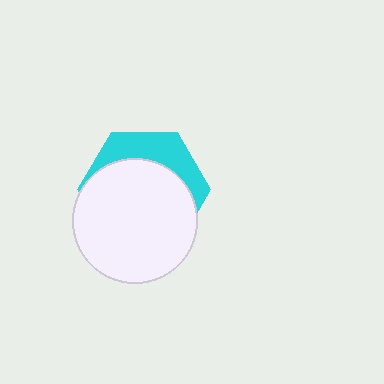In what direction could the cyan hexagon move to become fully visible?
The cyan hexagon could move up. That would shift it out from behind the white circle entirely.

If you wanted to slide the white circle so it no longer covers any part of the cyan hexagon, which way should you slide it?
Slide it down — that is the most direct way to separate the two shapes.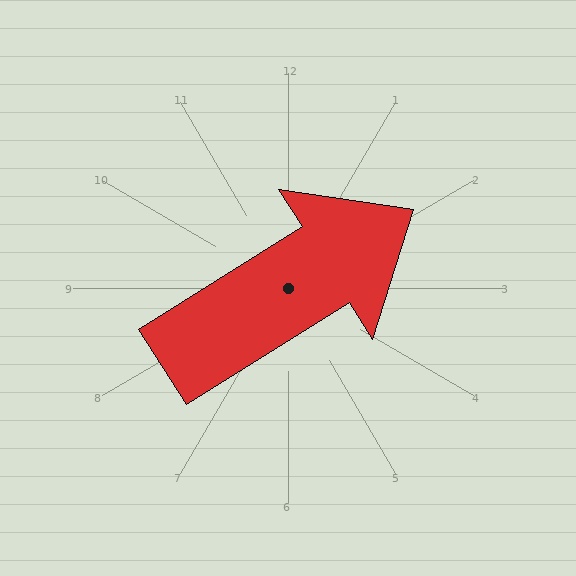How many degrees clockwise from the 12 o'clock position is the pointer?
Approximately 58 degrees.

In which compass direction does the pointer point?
Northeast.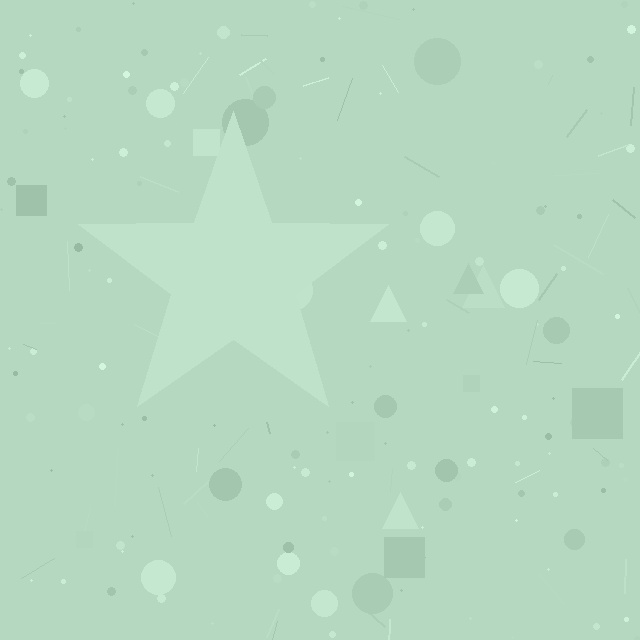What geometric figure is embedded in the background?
A star is embedded in the background.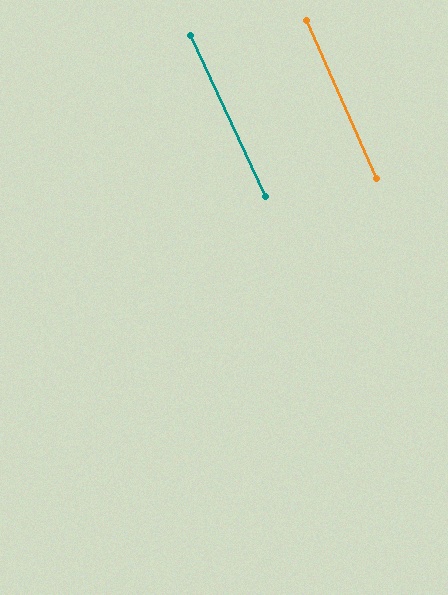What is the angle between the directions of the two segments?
Approximately 1 degree.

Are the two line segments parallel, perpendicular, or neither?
Parallel — their directions differ by only 1.2°.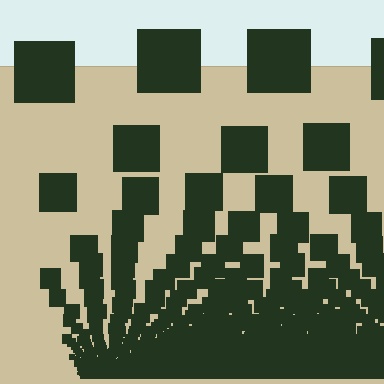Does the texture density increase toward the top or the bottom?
Density increases toward the bottom.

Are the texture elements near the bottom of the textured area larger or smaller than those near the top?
Smaller. The gradient is inverted — elements near the bottom are smaller and denser.